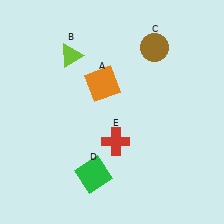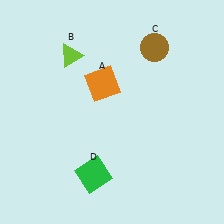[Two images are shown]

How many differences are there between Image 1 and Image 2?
There is 1 difference between the two images.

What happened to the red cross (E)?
The red cross (E) was removed in Image 2. It was in the bottom-right area of Image 1.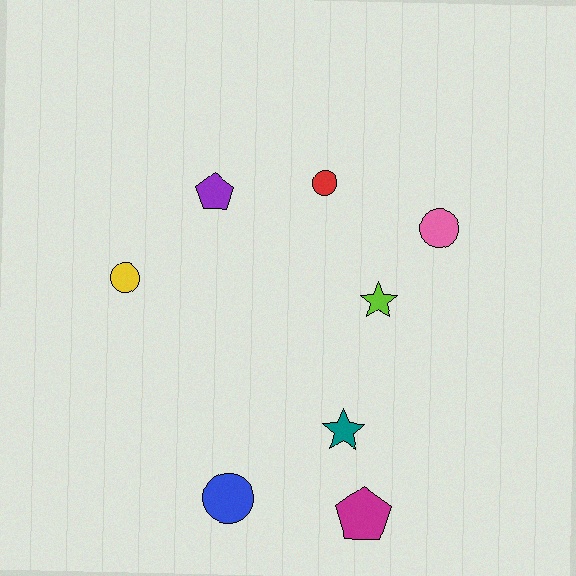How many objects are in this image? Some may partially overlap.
There are 8 objects.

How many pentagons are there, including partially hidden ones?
There are 2 pentagons.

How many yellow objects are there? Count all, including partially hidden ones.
There is 1 yellow object.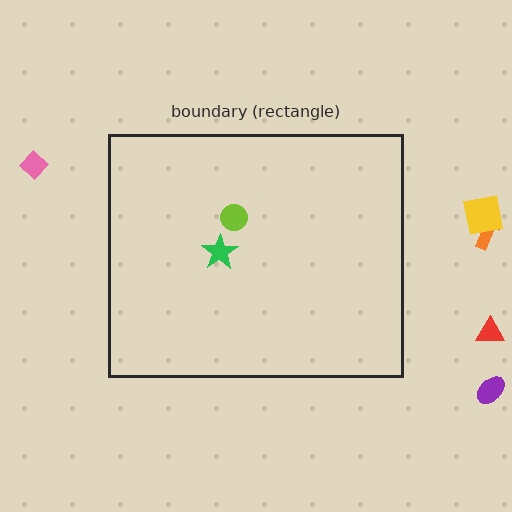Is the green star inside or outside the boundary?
Inside.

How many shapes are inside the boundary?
2 inside, 5 outside.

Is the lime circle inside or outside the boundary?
Inside.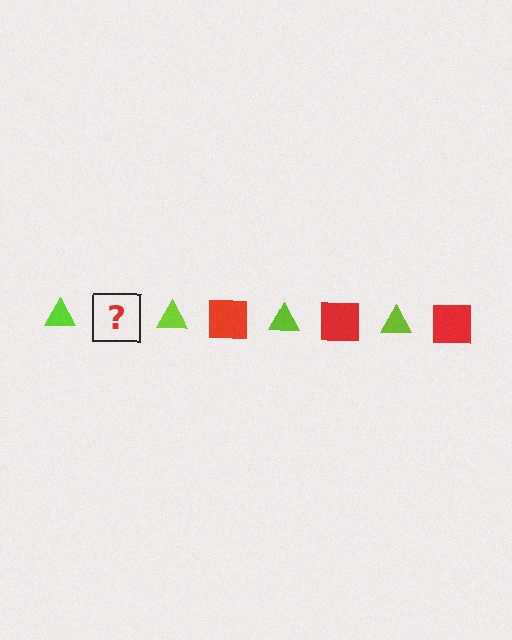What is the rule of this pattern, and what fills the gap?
The rule is that the pattern alternates between lime triangle and red square. The gap should be filled with a red square.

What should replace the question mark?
The question mark should be replaced with a red square.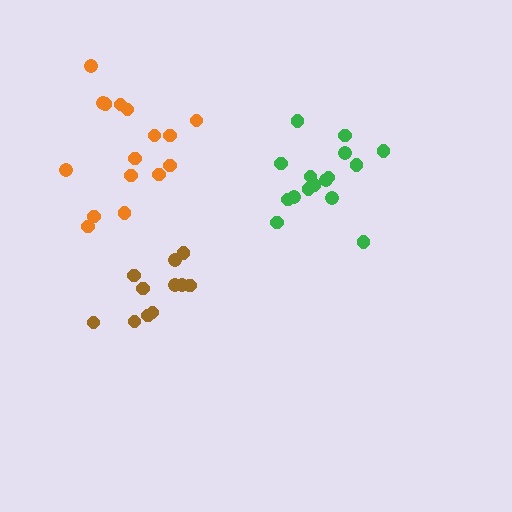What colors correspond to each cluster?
The clusters are colored: green, brown, orange.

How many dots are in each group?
Group 1: 16 dots, Group 2: 11 dots, Group 3: 16 dots (43 total).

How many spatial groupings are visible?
There are 3 spatial groupings.